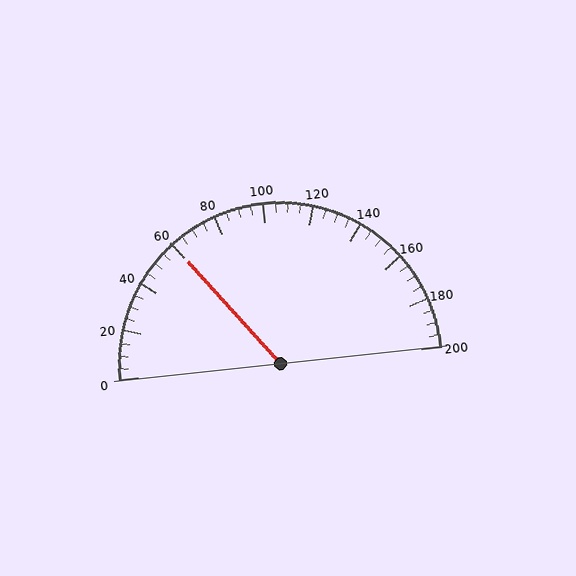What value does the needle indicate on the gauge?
The needle indicates approximately 60.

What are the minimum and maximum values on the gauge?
The gauge ranges from 0 to 200.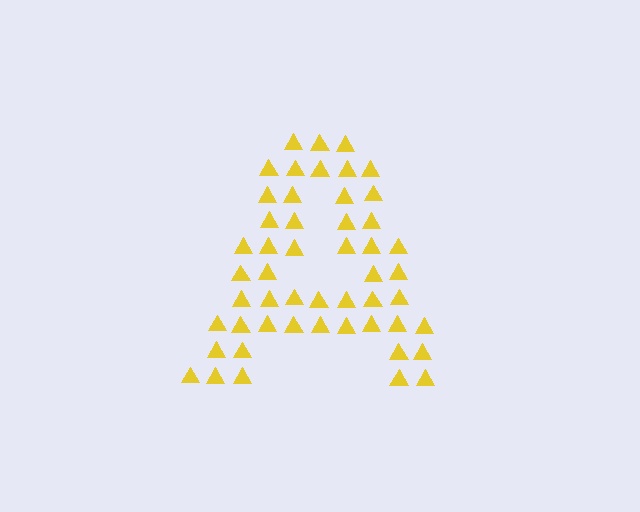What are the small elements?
The small elements are triangles.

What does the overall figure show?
The overall figure shows the letter A.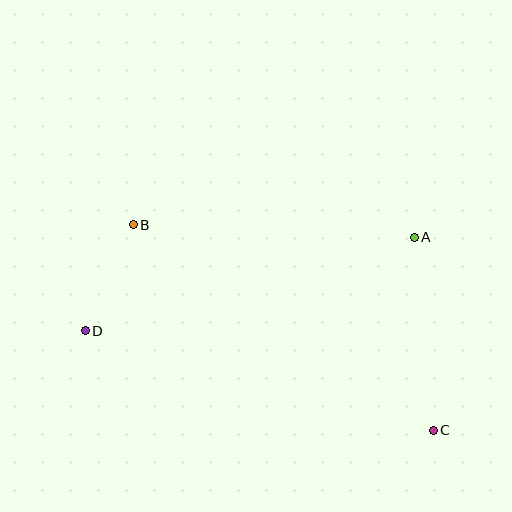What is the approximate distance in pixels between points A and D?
The distance between A and D is approximately 342 pixels.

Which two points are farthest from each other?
Points B and C are farthest from each other.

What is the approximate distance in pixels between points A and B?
The distance between A and B is approximately 281 pixels.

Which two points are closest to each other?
Points B and D are closest to each other.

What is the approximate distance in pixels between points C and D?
The distance between C and D is approximately 362 pixels.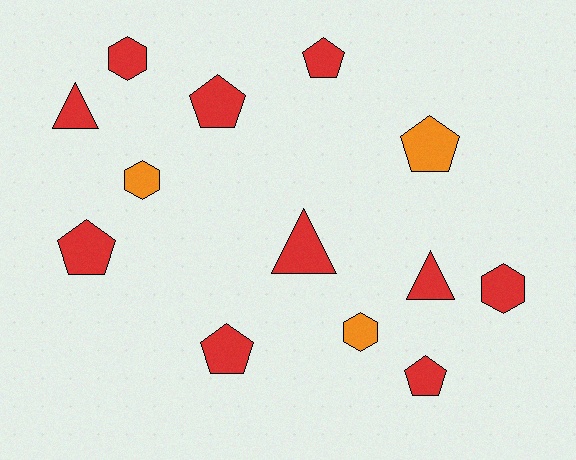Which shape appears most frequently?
Pentagon, with 6 objects.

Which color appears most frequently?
Red, with 10 objects.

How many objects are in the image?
There are 13 objects.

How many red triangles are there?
There are 3 red triangles.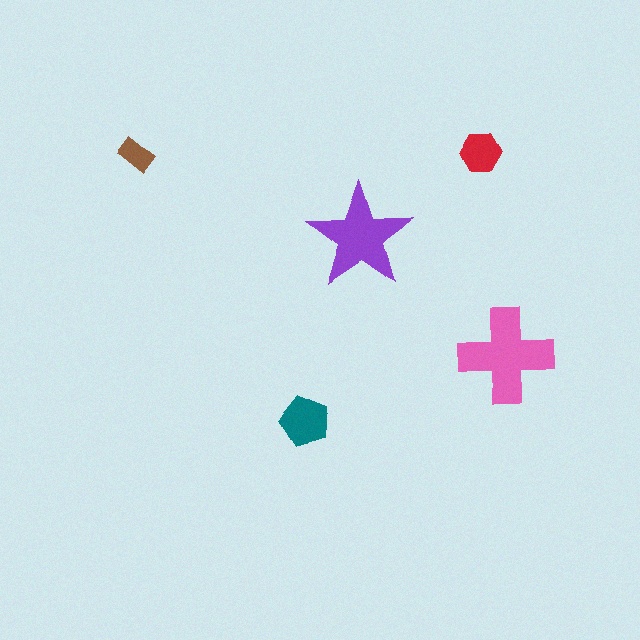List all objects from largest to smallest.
The pink cross, the purple star, the teal pentagon, the red hexagon, the brown rectangle.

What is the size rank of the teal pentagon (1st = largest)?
3rd.